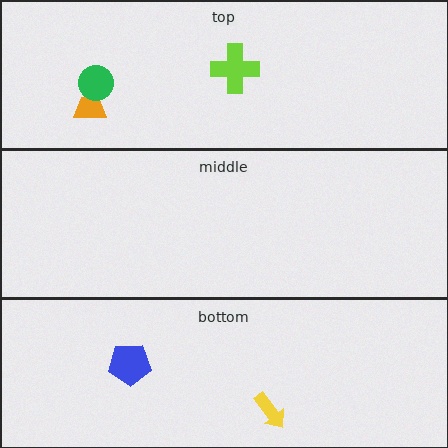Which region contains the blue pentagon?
The bottom region.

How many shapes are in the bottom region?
2.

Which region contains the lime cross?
The top region.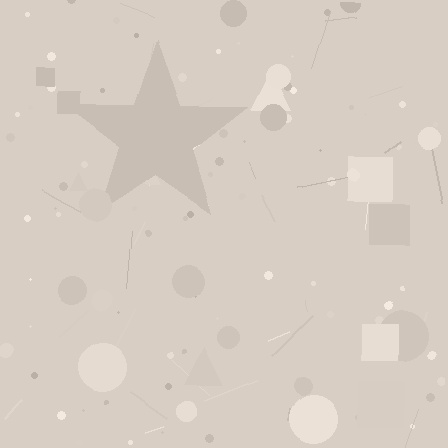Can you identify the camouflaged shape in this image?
The camouflaged shape is a star.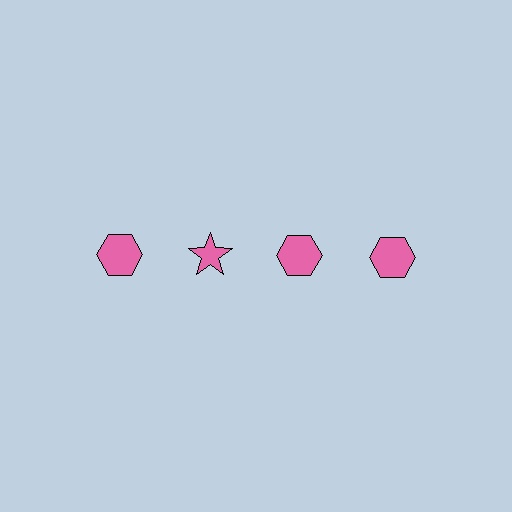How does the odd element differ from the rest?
It has a different shape: star instead of hexagon.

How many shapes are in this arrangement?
There are 4 shapes arranged in a grid pattern.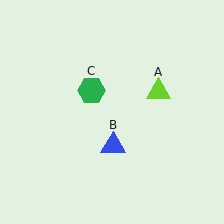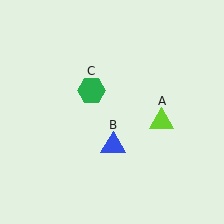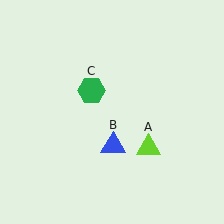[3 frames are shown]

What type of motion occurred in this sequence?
The lime triangle (object A) rotated clockwise around the center of the scene.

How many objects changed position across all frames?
1 object changed position: lime triangle (object A).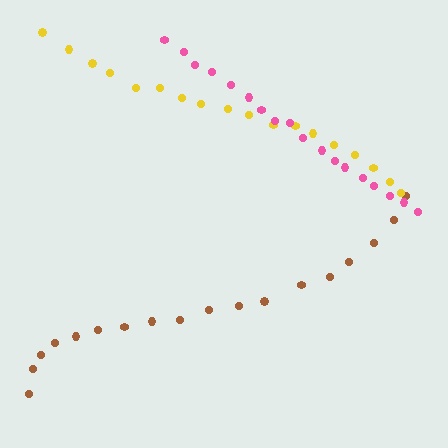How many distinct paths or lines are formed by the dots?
There are 3 distinct paths.